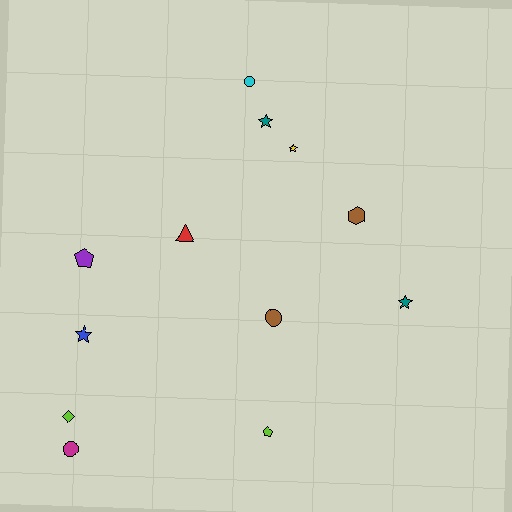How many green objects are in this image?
There are no green objects.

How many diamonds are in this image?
There is 1 diamond.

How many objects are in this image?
There are 12 objects.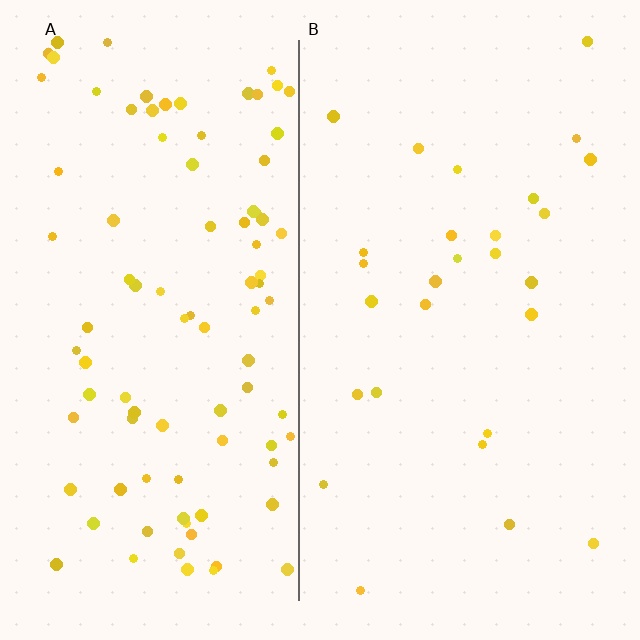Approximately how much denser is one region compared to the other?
Approximately 3.3× — region A over region B.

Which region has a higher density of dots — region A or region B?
A (the left).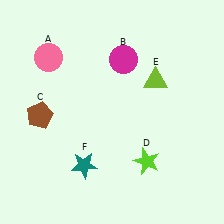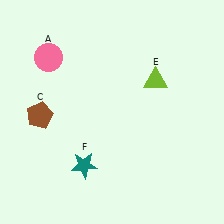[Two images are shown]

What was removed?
The lime star (D), the magenta circle (B) were removed in Image 2.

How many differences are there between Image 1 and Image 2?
There are 2 differences between the two images.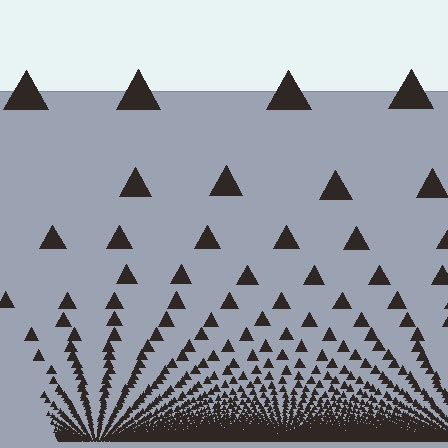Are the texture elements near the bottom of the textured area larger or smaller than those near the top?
Smaller. The gradient is inverted — elements near the bottom are smaller and denser.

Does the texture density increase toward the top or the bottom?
Density increases toward the bottom.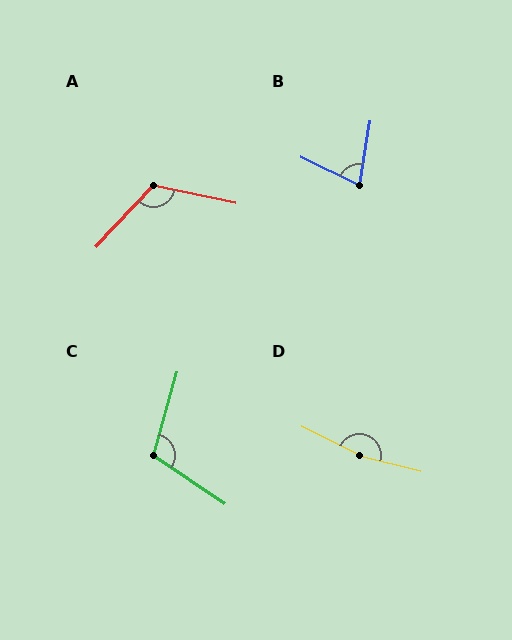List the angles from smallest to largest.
B (74°), C (109°), A (121°), D (168°).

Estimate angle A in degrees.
Approximately 121 degrees.